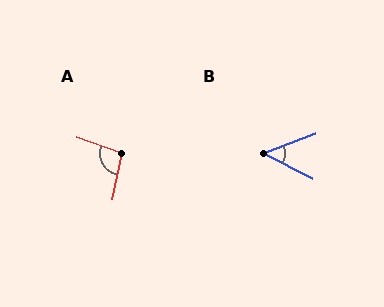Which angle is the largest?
A, at approximately 99 degrees.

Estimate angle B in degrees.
Approximately 47 degrees.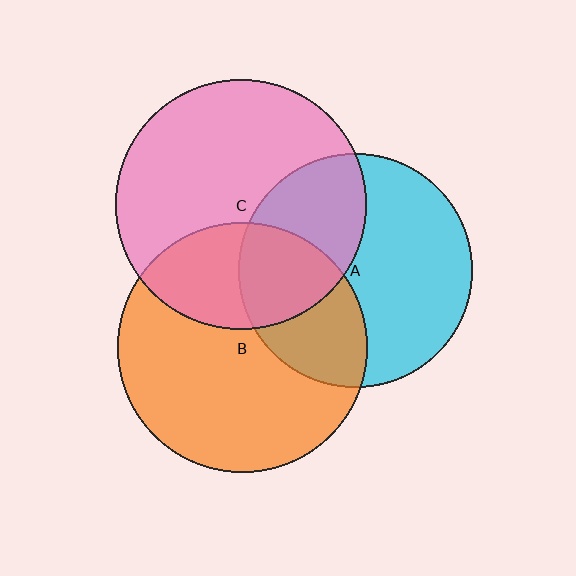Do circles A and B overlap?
Yes.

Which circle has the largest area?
Circle C (pink).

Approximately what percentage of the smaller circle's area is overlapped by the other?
Approximately 35%.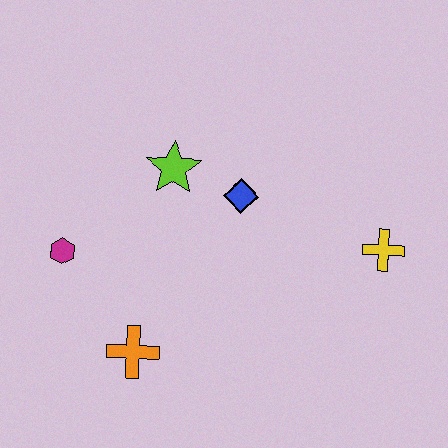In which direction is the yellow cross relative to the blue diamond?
The yellow cross is to the right of the blue diamond.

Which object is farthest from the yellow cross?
The magenta hexagon is farthest from the yellow cross.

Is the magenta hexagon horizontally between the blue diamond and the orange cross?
No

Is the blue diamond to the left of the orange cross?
No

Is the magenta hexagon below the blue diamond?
Yes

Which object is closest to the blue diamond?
The lime star is closest to the blue diamond.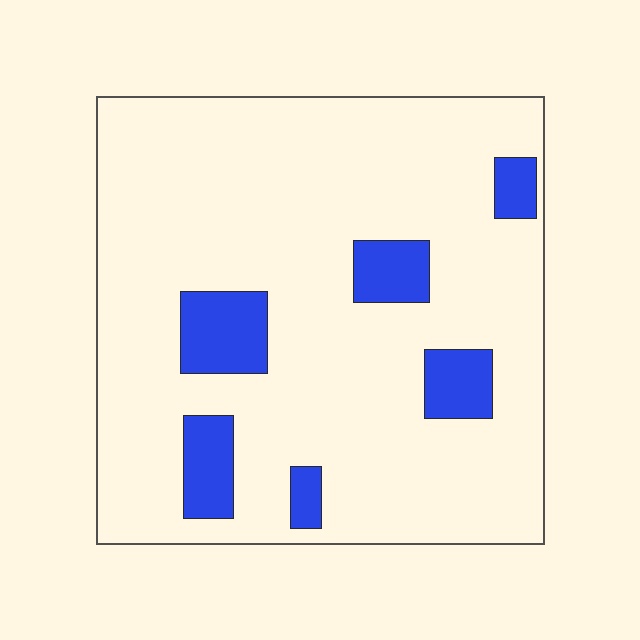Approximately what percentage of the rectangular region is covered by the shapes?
Approximately 15%.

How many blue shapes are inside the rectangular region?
6.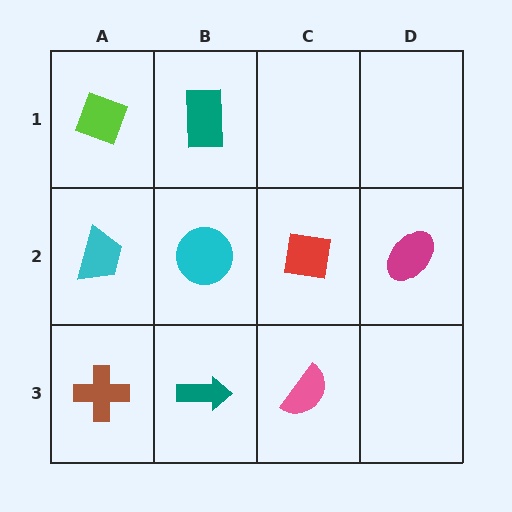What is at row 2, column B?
A cyan circle.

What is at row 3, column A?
A brown cross.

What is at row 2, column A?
A cyan trapezoid.